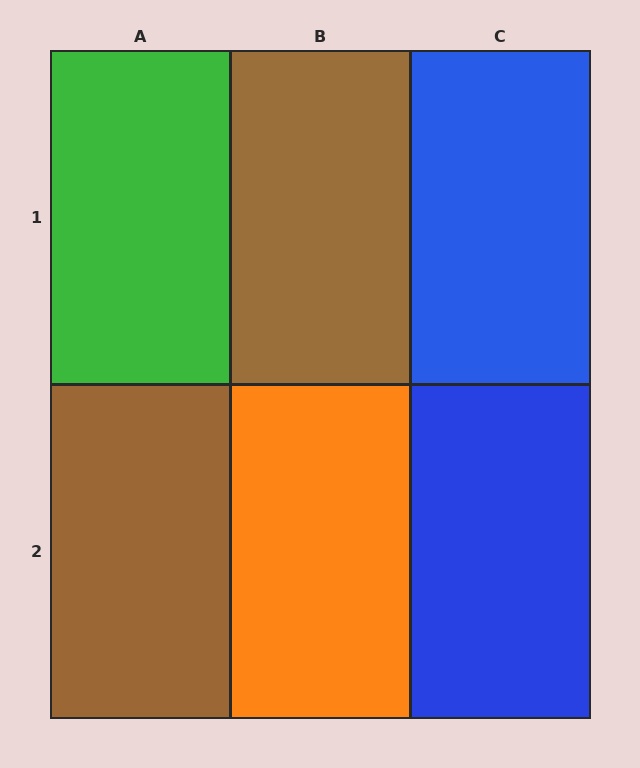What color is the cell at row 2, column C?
Blue.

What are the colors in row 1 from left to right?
Green, brown, blue.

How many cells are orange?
1 cell is orange.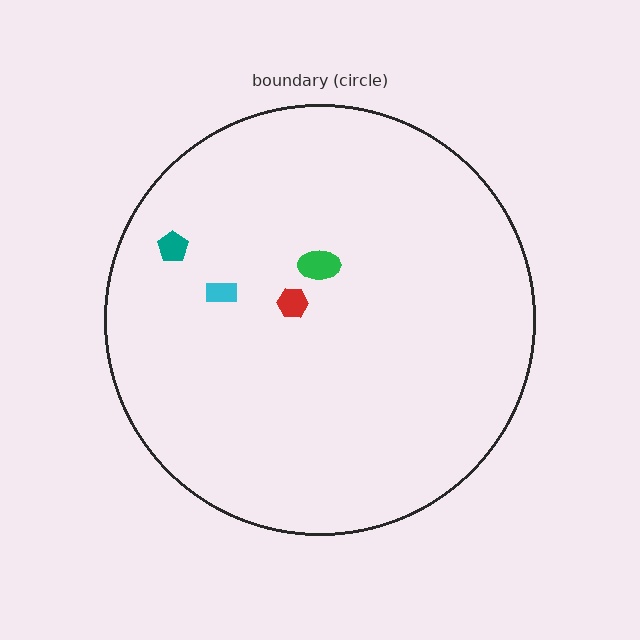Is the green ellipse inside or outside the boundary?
Inside.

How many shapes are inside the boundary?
4 inside, 0 outside.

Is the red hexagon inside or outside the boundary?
Inside.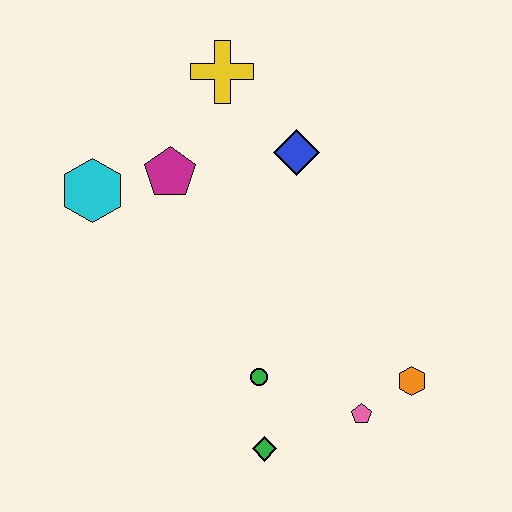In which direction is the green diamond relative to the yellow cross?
The green diamond is below the yellow cross.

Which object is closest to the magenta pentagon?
The cyan hexagon is closest to the magenta pentagon.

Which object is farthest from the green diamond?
The yellow cross is farthest from the green diamond.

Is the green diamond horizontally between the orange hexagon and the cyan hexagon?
Yes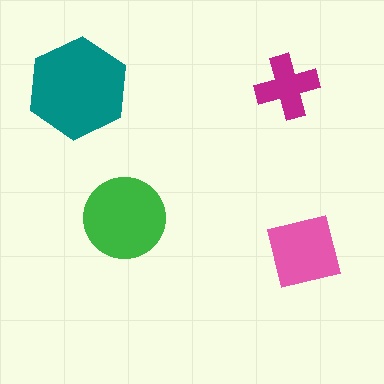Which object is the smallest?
The magenta cross.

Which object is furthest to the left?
The teal hexagon is leftmost.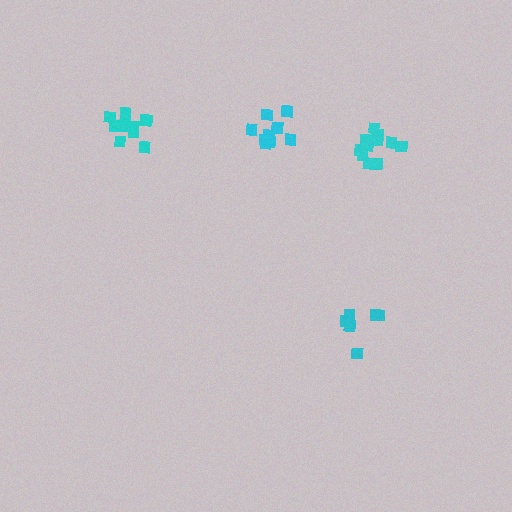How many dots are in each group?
Group 1: 6 dots, Group 2: 11 dots, Group 3: 9 dots, Group 4: 11 dots (37 total).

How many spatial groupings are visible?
There are 4 spatial groupings.